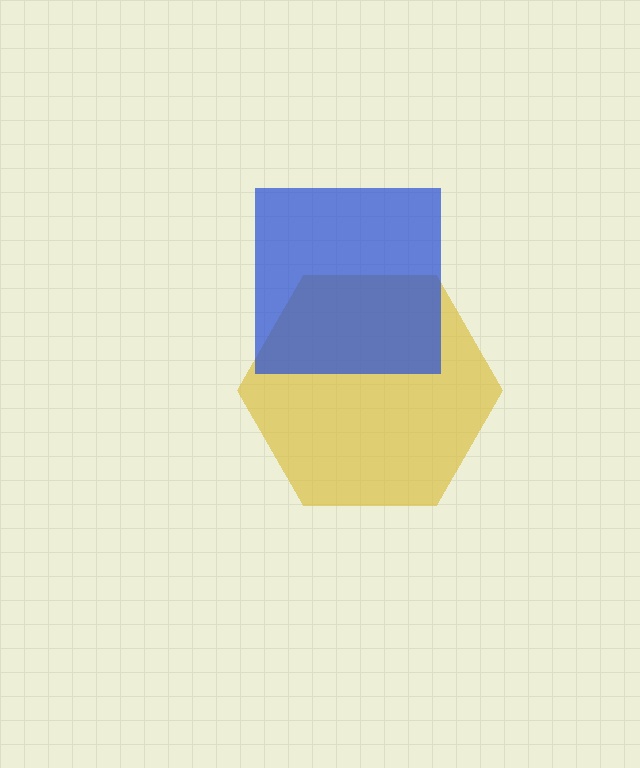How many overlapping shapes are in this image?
There are 2 overlapping shapes in the image.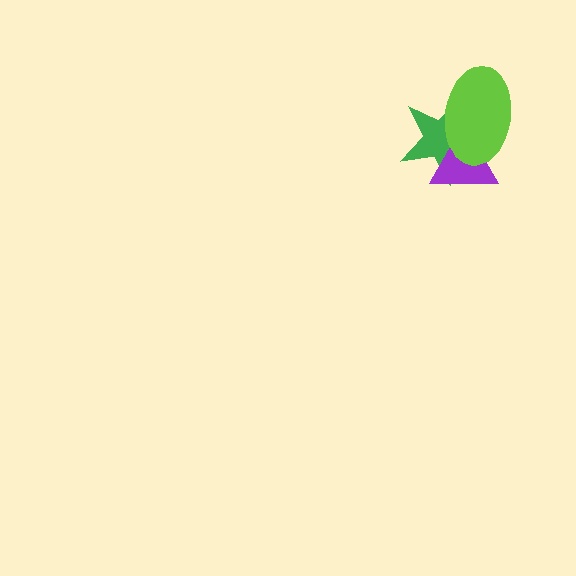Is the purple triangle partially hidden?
Yes, it is partially covered by another shape.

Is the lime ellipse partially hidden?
No, no other shape covers it.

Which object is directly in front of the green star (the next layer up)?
The purple triangle is directly in front of the green star.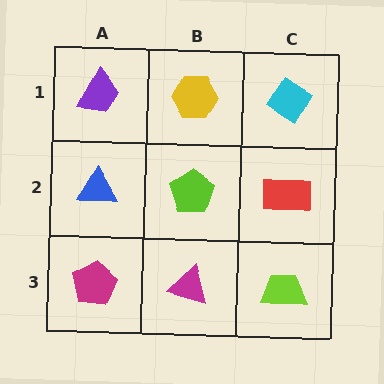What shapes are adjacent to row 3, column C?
A red rectangle (row 2, column C), a magenta triangle (row 3, column B).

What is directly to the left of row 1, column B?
A purple trapezoid.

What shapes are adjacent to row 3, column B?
A lime pentagon (row 2, column B), a magenta pentagon (row 3, column A), a lime trapezoid (row 3, column C).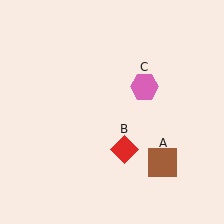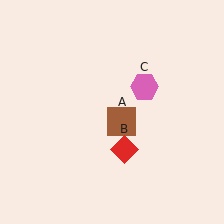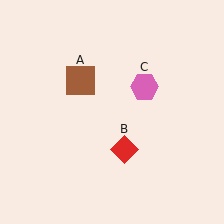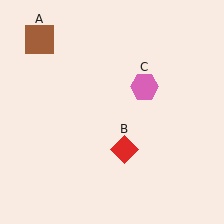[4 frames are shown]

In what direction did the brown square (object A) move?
The brown square (object A) moved up and to the left.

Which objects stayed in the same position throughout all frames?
Red diamond (object B) and pink hexagon (object C) remained stationary.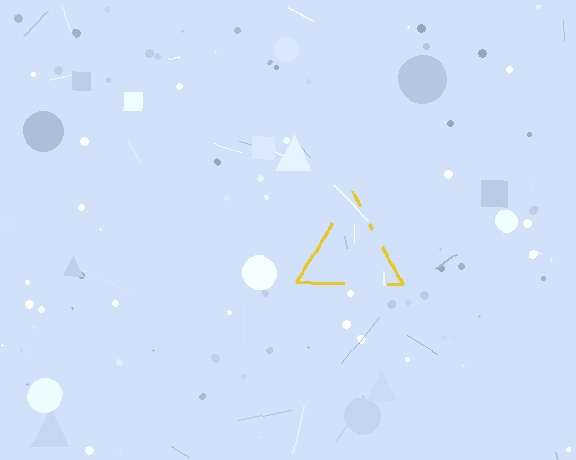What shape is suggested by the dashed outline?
The dashed outline suggests a triangle.